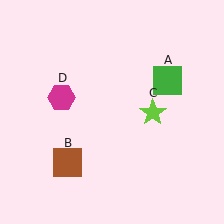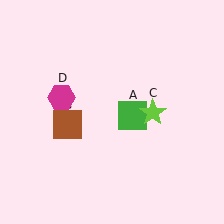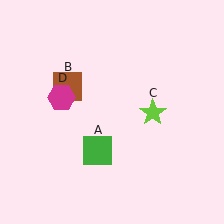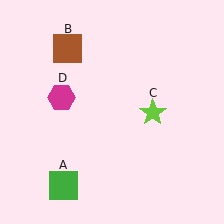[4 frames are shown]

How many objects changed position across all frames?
2 objects changed position: green square (object A), brown square (object B).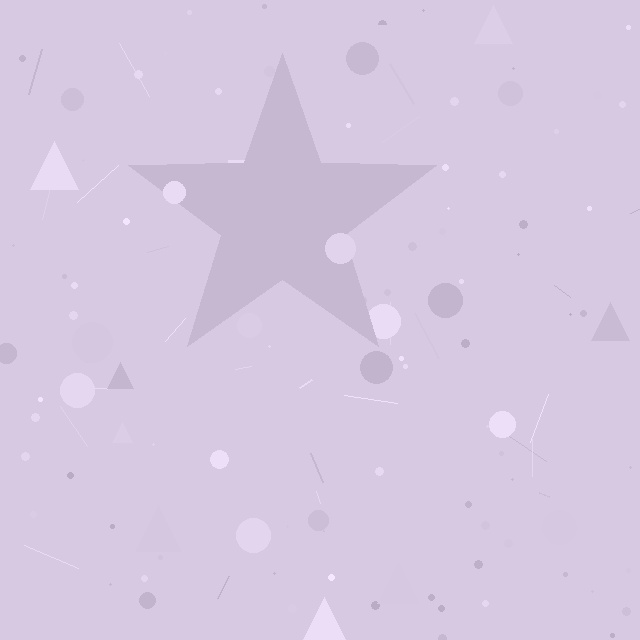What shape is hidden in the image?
A star is hidden in the image.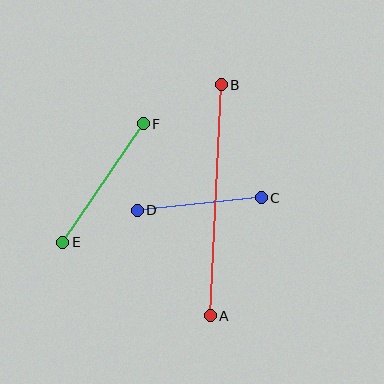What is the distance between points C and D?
The distance is approximately 125 pixels.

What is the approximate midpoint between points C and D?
The midpoint is at approximately (199, 204) pixels.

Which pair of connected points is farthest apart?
Points A and B are farthest apart.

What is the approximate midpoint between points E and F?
The midpoint is at approximately (103, 183) pixels.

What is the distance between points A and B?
The distance is approximately 231 pixels.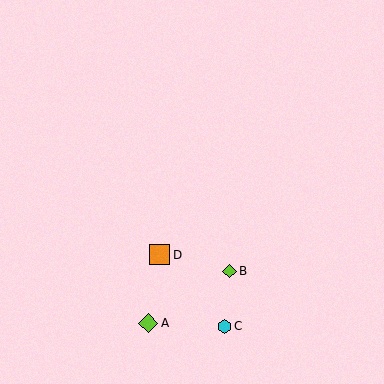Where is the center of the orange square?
The center of the orange square is at (160, 255).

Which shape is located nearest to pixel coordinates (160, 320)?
The lime diamond (labeled A) at (148, 323) is nearest to that location.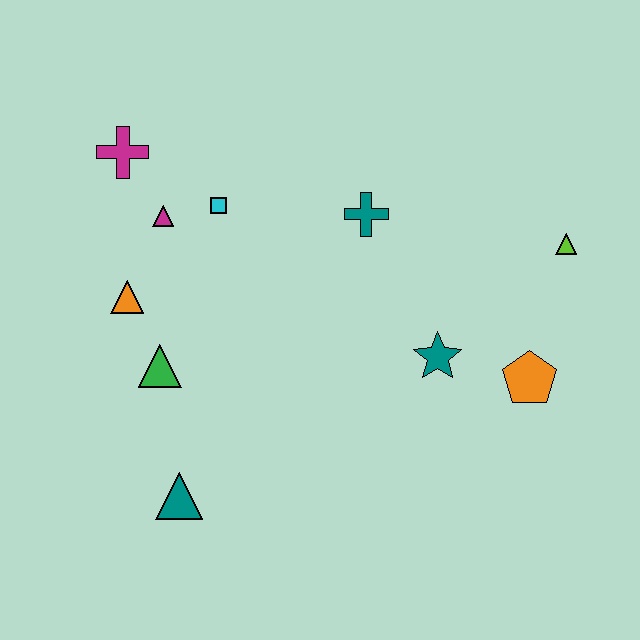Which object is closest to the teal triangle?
The green triangle is closest to the teal triangle.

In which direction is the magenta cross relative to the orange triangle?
The magenta cross is above the orange triangle.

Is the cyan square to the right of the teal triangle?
Yes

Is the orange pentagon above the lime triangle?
No